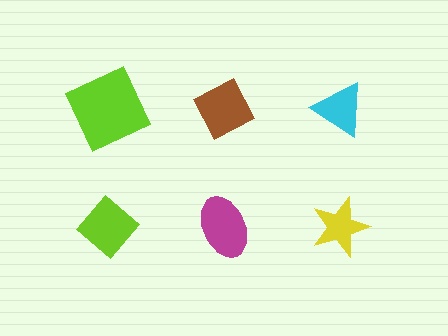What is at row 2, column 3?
A yellow star.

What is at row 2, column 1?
A lime diamond.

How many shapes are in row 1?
3 shapes.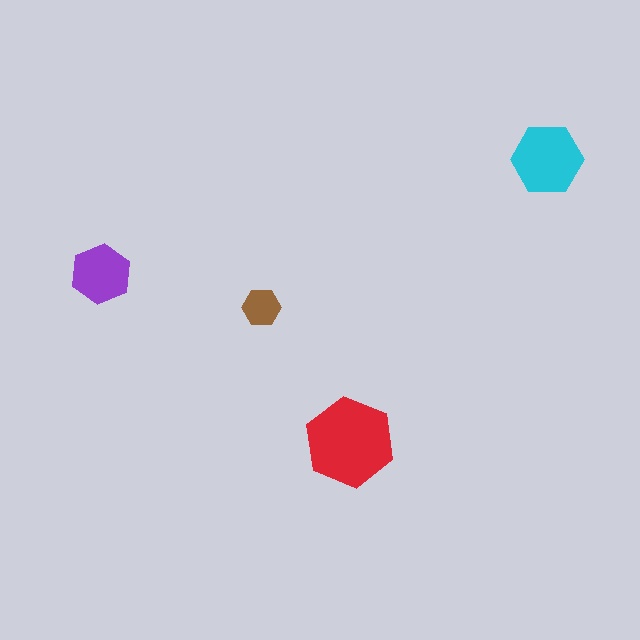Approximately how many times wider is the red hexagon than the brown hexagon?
About 2.5 times wider.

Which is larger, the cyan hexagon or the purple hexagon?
The cyan one.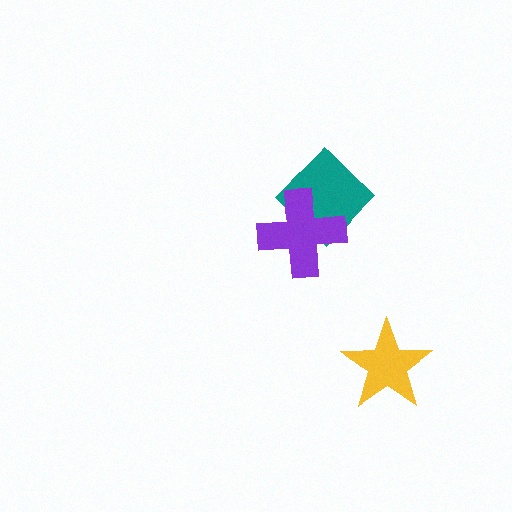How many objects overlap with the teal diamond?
1 object overlaps with the teal diamond.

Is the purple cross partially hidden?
No, no other shape covers it.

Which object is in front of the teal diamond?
The purple cross is in front of the teal diamond.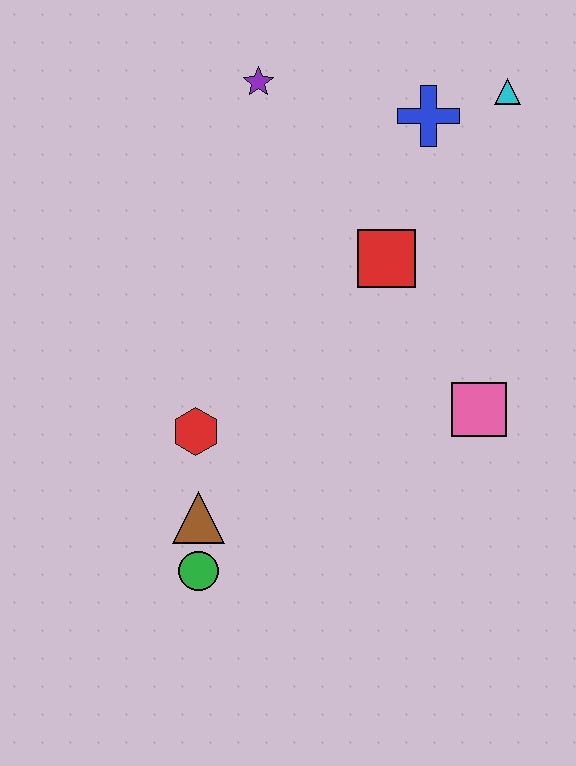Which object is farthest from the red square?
The green circle is farthest from the red square.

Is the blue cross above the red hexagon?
Yes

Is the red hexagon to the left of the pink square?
Yes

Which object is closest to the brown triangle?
The green circle is closest to the brown triangle.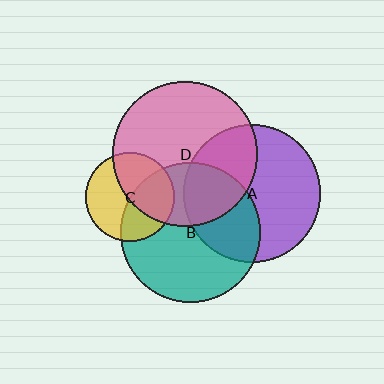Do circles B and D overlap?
Yes.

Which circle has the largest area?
Circle D (pink).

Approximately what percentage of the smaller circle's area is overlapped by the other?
Approximately 35%.